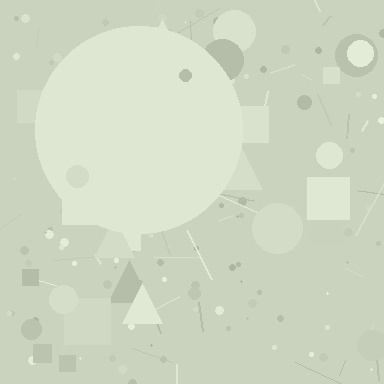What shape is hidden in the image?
A circle is hidden in the image.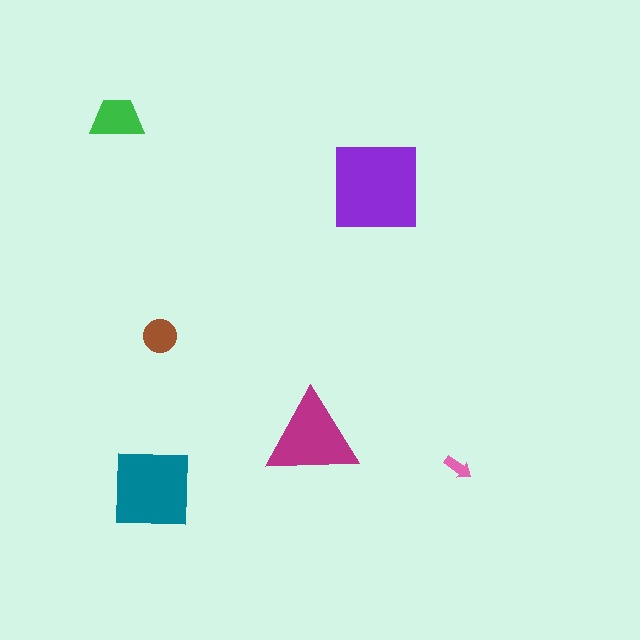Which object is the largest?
The purple square.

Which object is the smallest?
The pink arrow.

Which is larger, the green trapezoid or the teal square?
The teal square.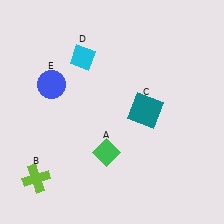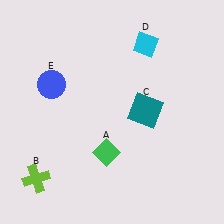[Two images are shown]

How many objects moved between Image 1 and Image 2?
1 object moved between the two images.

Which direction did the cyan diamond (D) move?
The cyan diamond (D) moved right.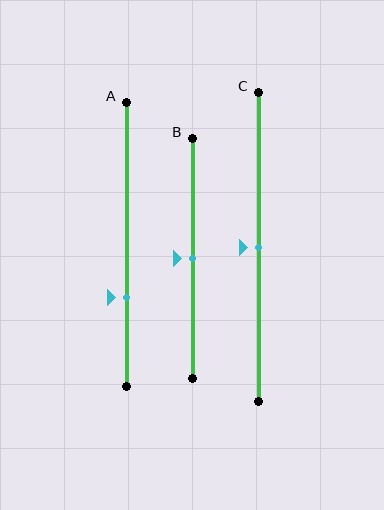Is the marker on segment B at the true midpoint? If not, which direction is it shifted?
Yes, the marker on segment B is at the true midpoint.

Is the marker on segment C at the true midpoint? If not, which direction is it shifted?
Yes, the marker on segment C is at the true midpoint.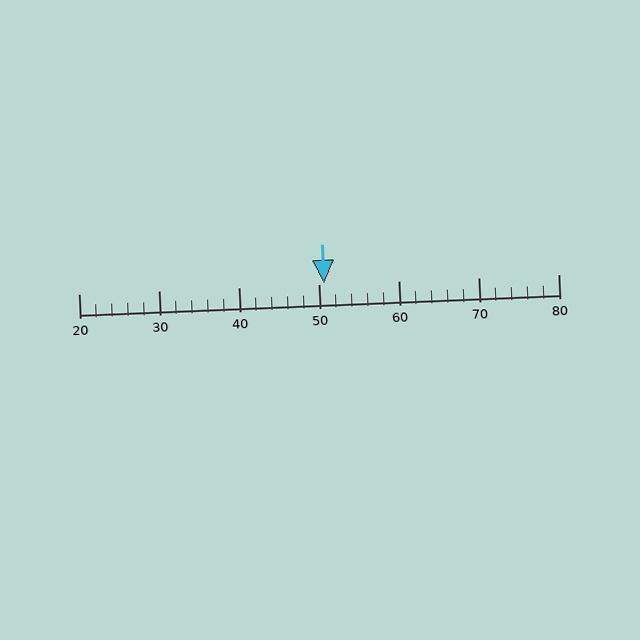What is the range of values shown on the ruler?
The ruler shows values from 20 to 80.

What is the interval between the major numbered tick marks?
The major tick marks are spaced 10 units apart.